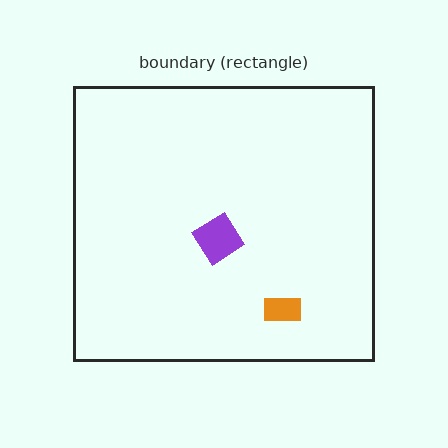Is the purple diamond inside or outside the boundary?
Inside.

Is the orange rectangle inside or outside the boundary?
Inside.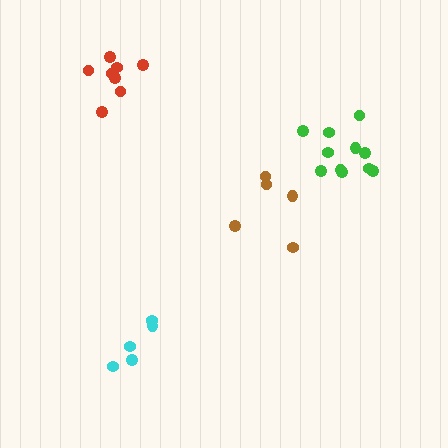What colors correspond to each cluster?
The clusters are colored: green, brown, cyan, red.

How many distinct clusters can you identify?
There are 4 distinct clusters.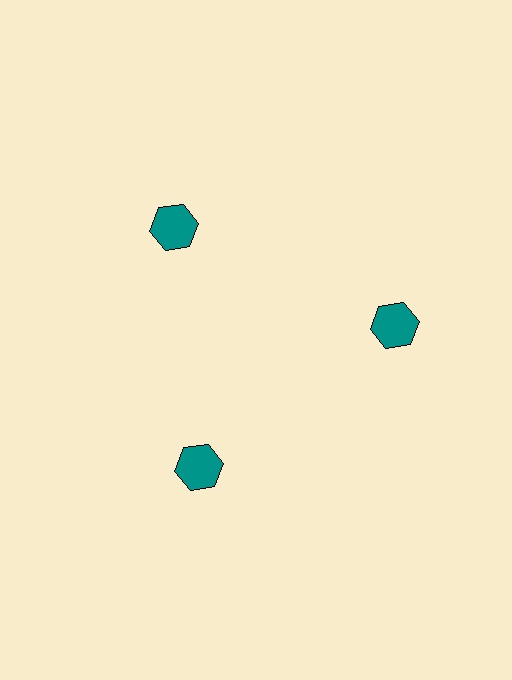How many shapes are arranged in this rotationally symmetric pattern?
There are 3 shapes, arranged in 3 groups of 1.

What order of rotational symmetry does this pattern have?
This pattern has 3-fold rotational symmetry.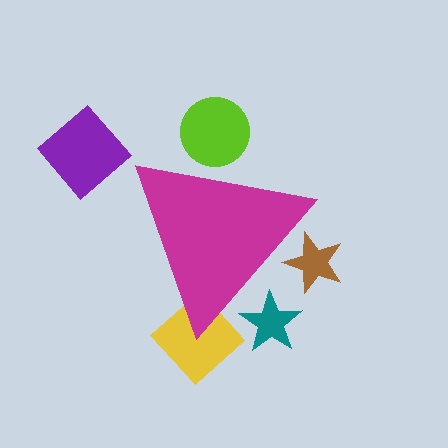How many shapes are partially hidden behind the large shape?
4 shapes are partially hidden.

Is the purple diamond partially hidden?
No, the purple diamond is fully visible.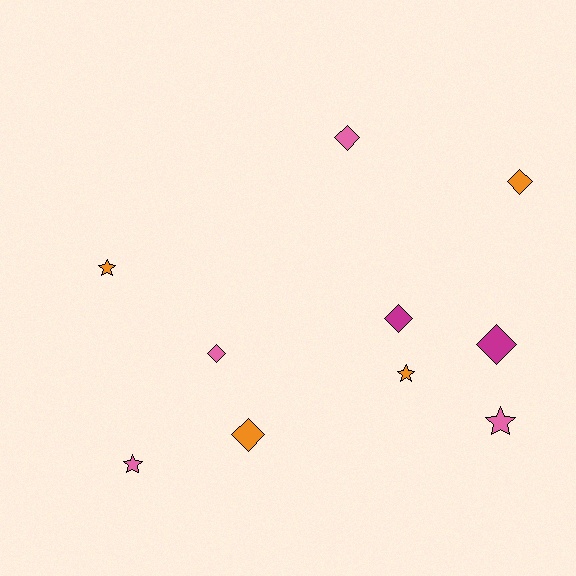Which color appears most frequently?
Orange, with 4 objects.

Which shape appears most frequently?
Diamond, with 6 objects.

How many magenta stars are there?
There are no magenta stars.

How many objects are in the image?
There are 10 objects.